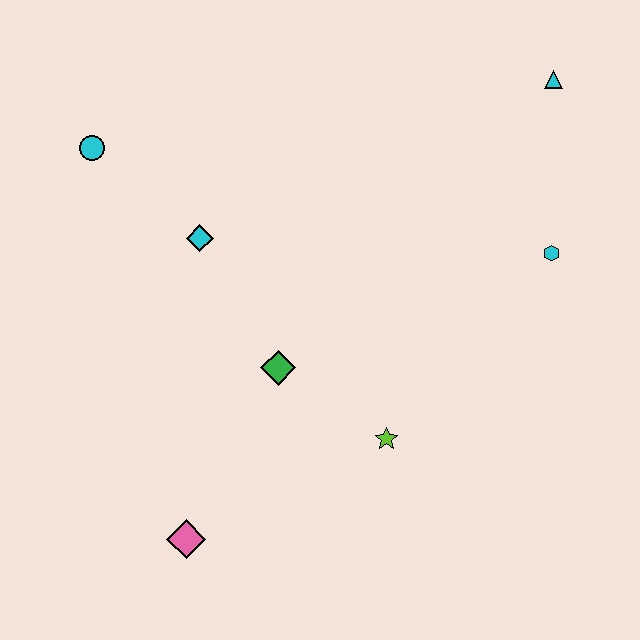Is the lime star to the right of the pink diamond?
Yes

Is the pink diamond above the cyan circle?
No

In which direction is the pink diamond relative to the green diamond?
The pink diamond is below the green diamond.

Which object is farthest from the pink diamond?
The cyan triangle is farthest from the pink diamond.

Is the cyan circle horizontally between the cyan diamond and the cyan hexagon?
No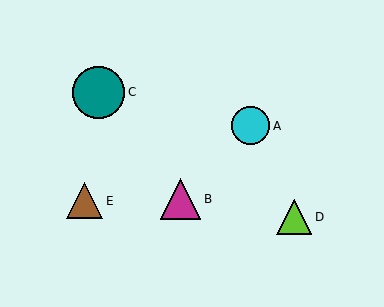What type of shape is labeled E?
Shape E is a brown triangle.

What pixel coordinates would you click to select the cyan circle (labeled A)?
Click at (251, 126) to select the cyan circle A.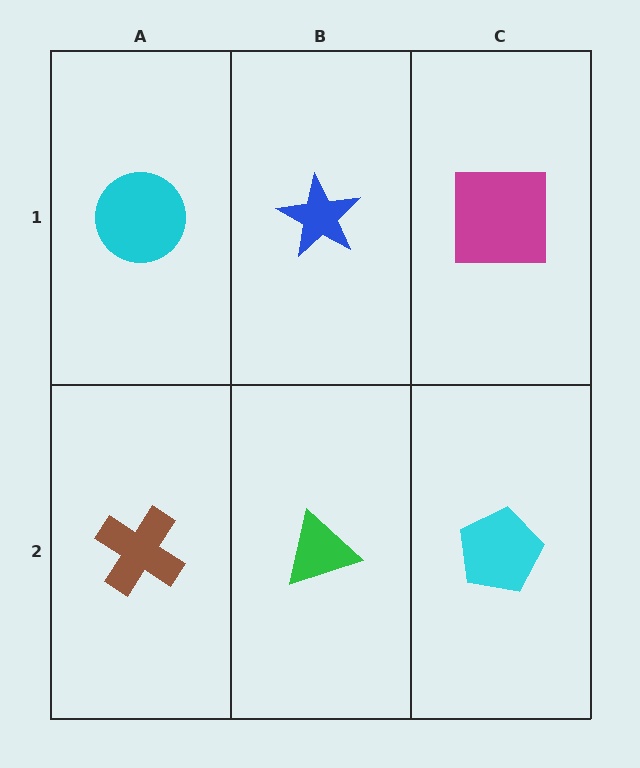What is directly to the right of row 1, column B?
A magenta square.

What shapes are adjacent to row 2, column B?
A blue star (row 1, column B), a brown cross (row 2, column A), a cyan pentagon (row 2, column C).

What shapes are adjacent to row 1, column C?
A cyan pentagon (row 2, column C), a blue star (row 1, column B).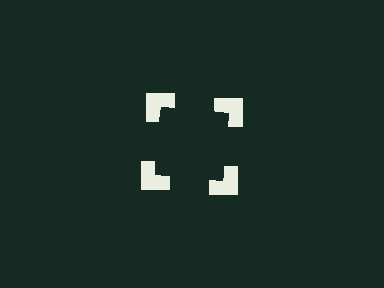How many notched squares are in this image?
There are 4 — one at each vertex of the illusory square.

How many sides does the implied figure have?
4 sides.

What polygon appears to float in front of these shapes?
An illusory square — its edges are inferred from the aligned wedge cuts in the notched squares, not physically drawn.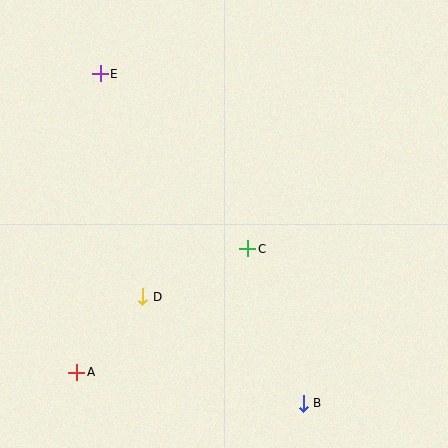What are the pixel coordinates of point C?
Point C is at (248, 249).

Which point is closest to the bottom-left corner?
Point A is closest to the bottom-left corner.